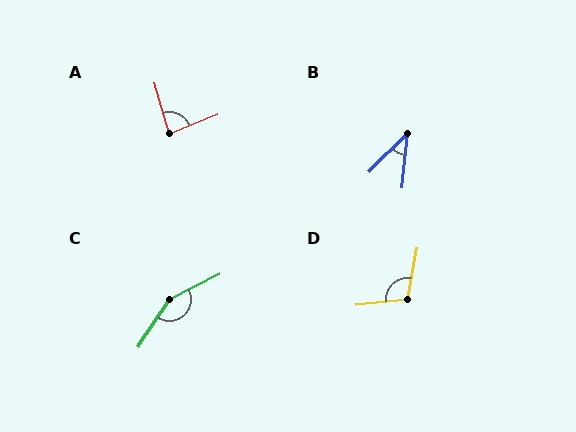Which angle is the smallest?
B, at approximately 40 degrees.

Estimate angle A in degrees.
Approximately 83 degrees.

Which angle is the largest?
C, at approximately 150 degrees.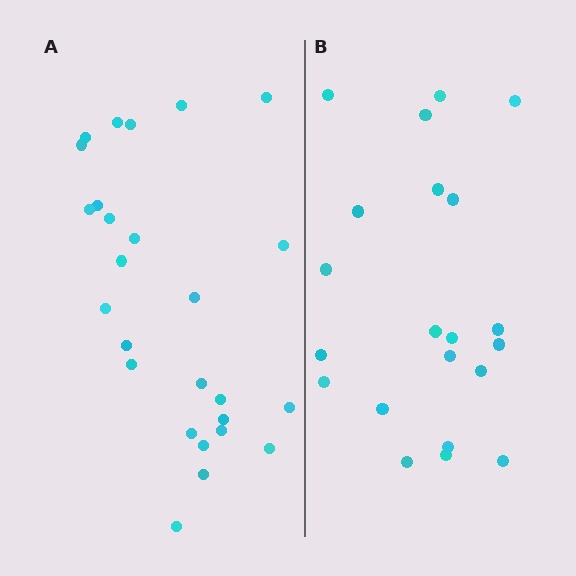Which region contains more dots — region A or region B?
Region A (the left region) has more dots.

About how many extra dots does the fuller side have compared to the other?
Region A has about 5 more dots than region B.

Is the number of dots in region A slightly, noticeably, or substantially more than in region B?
Region A has only slightly more — the two regions are fairly close. The ratio is roughly 1.2 to 1.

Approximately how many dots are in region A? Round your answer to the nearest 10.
About 30 dots. (The exact count is 26, which rounds to 30.)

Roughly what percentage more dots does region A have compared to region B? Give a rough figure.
About 25% more.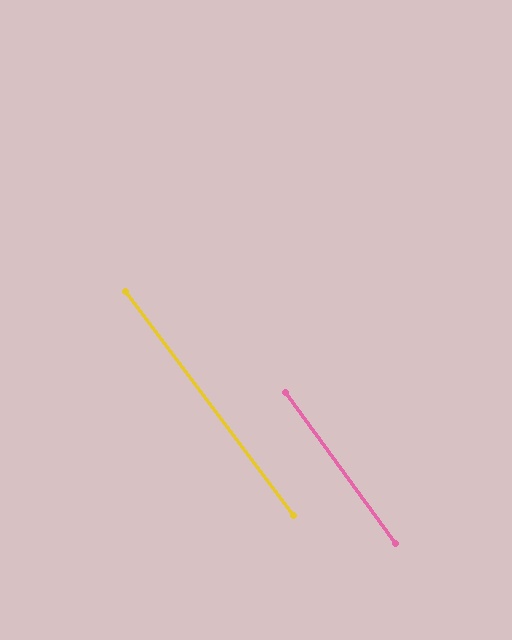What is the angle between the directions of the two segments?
Approximately 1 degree.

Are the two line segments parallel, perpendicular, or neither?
Parallel — their directions differ by only 0.9°.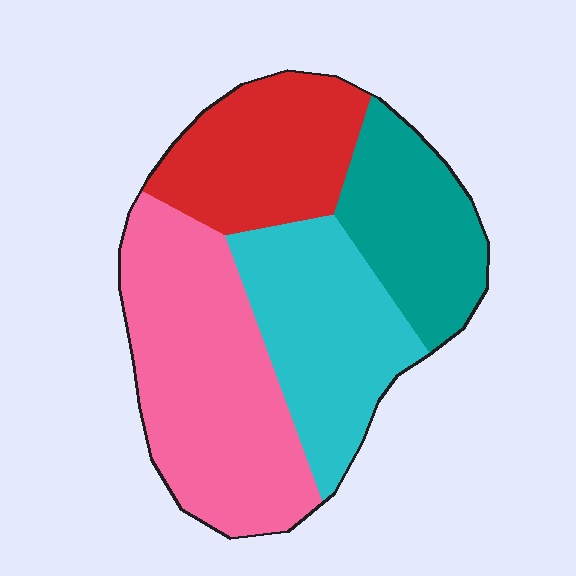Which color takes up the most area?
Pink, at roughly 35%.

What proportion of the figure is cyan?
Cyan takes up between a sixth and a third of the figure.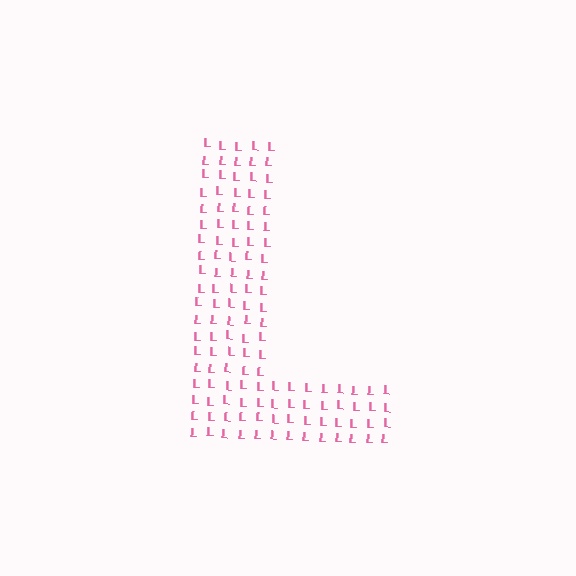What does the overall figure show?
The overall figure shows the letter L.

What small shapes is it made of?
It is made of small letter L's.